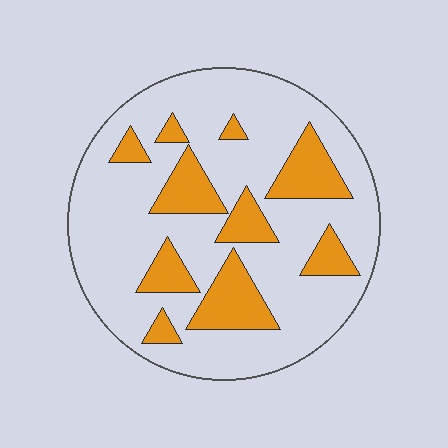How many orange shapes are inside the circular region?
10.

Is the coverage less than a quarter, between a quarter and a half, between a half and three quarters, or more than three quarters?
Less than a quarter.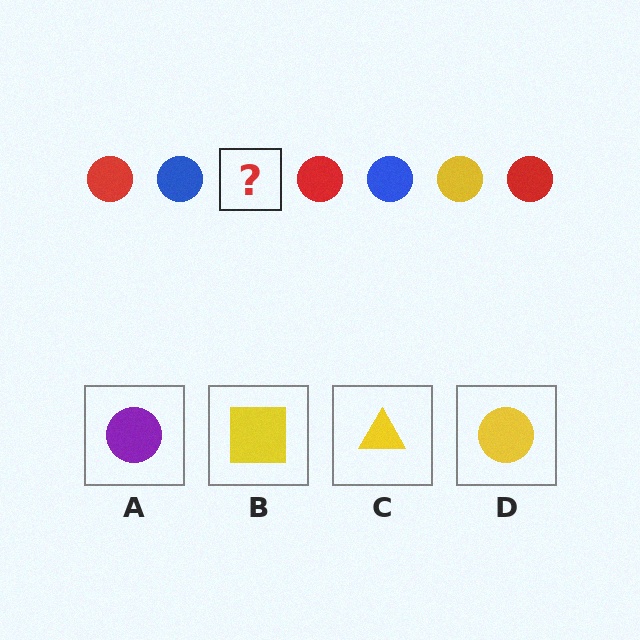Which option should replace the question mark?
Option D.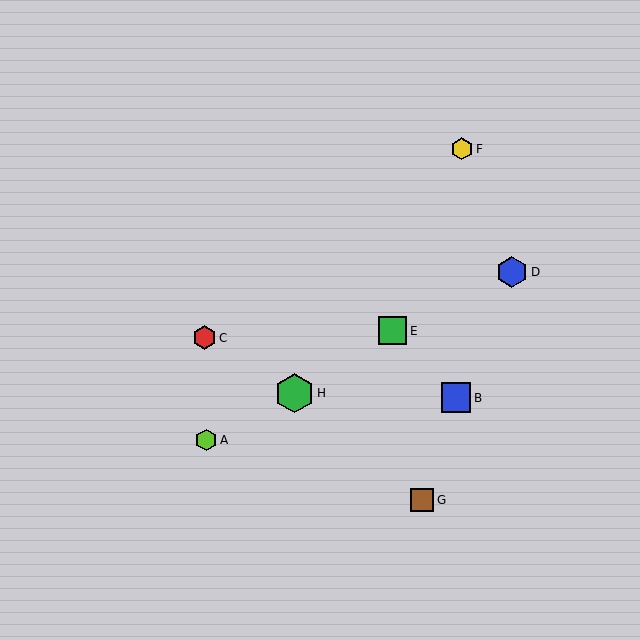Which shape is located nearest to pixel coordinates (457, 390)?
The blue square (labeled B) at (456, 398) is nearest to that location.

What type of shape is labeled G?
Shape G is a brown square.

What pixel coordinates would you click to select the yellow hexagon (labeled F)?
Click at (462, 149) to select the yellow hexagon F.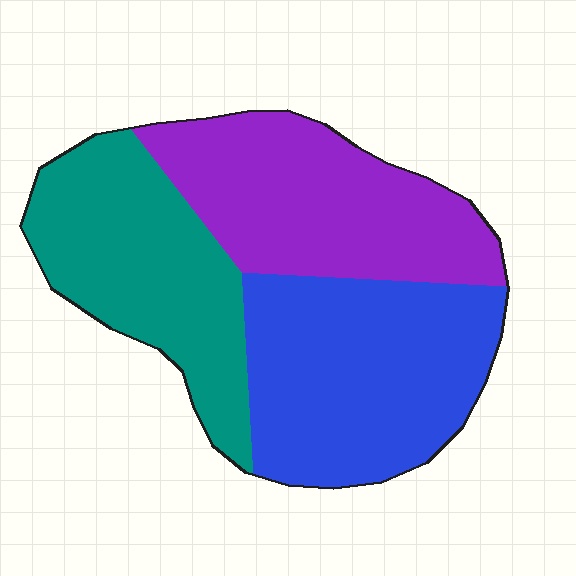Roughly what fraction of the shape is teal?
Teal takes up between a sixth and a third of the shape.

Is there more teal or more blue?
Blue.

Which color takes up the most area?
Blue, at roughly 35%.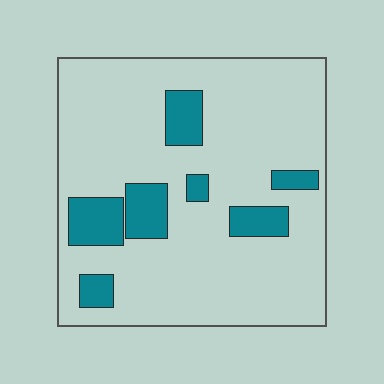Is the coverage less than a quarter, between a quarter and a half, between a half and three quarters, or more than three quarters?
Less than a quarter.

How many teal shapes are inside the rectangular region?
7.